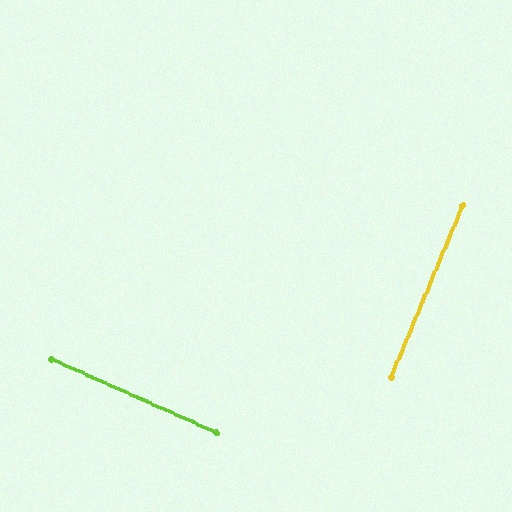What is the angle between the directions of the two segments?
Approximately 88 degrees.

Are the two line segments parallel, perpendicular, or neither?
Perpendicular — they meet at approximately 88°.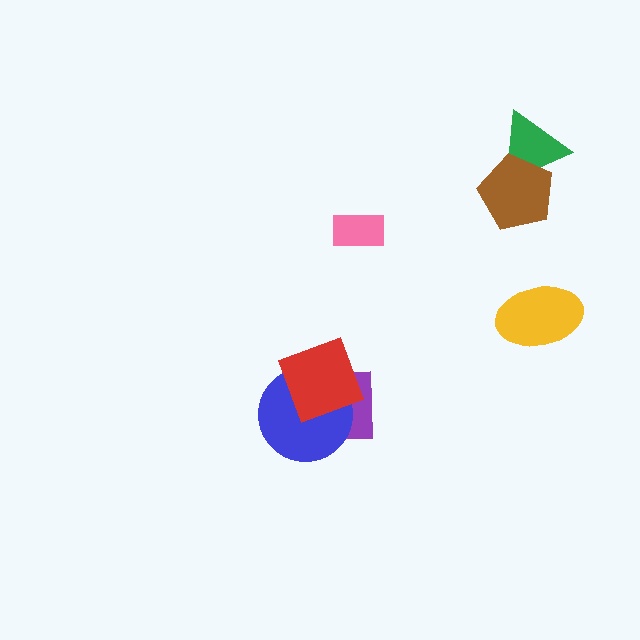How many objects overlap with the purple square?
2 objects overlap with the purple square.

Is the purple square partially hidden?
Yes, it is partially covered by another shape.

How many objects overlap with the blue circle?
2 objects overlap with the blue circle.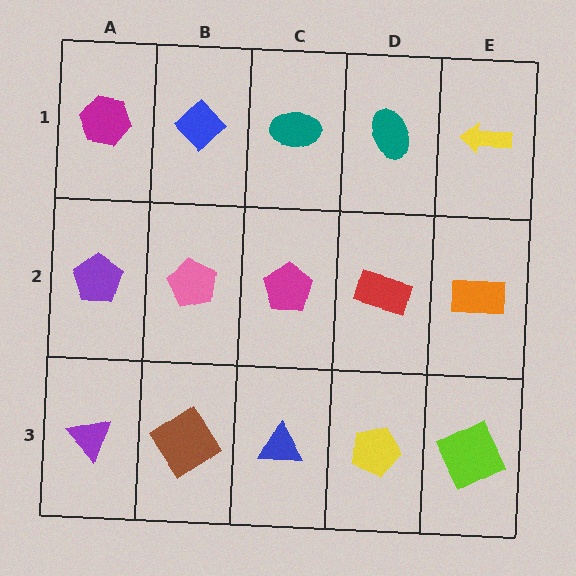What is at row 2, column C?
A magenta pentagon.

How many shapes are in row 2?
5 shapes.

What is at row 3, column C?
A blue triangle.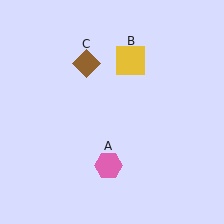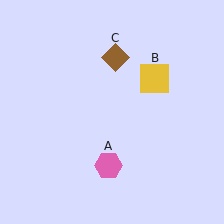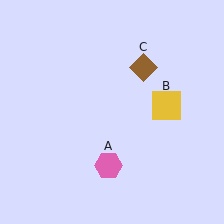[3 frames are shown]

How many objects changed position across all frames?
2 objects changed position: yellow square (object B), brown diamond (object C).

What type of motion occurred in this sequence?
The yellow square (object B), brown diamond (object C) rotated clockwise around the center of the scene.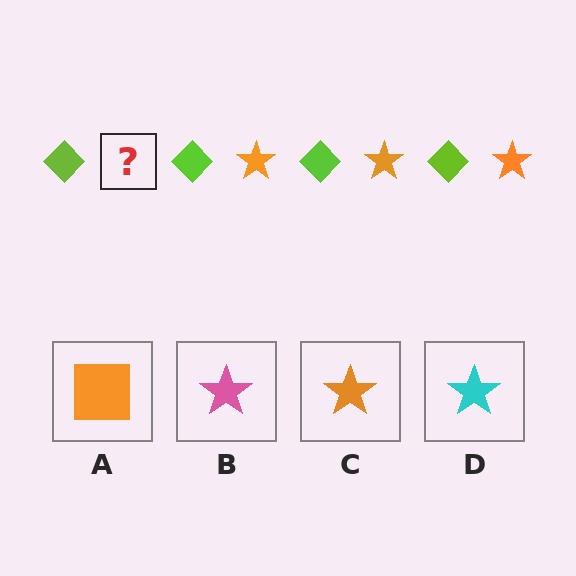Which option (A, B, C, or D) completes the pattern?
C.